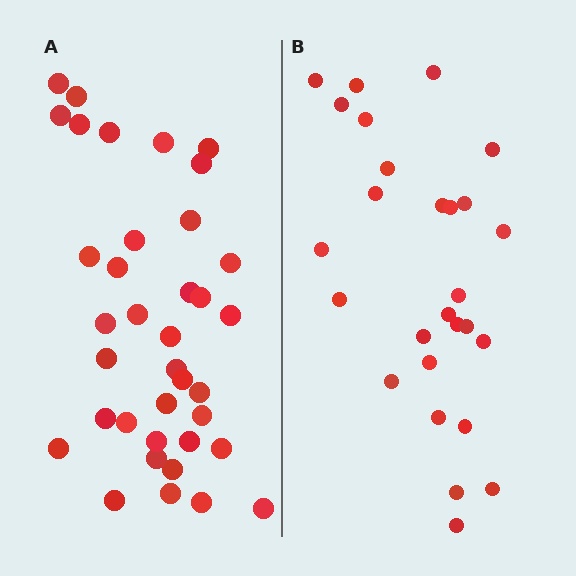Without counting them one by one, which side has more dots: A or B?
Region A (the left region) has more dots.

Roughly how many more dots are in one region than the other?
Region A has roughly 10 or so more dots than region B.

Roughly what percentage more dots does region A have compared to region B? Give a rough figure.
About 35% more.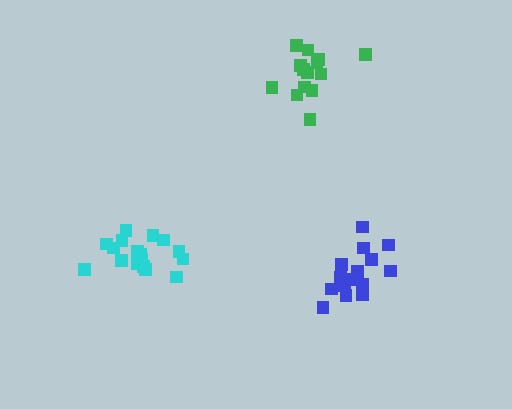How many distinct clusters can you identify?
There are 3 distinct clusters.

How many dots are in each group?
Group 1: 15 dots, Group 2: 14 dots, Group 3: 17 dots (46 total).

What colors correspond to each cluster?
The clusters are colored: blue, green, cyan.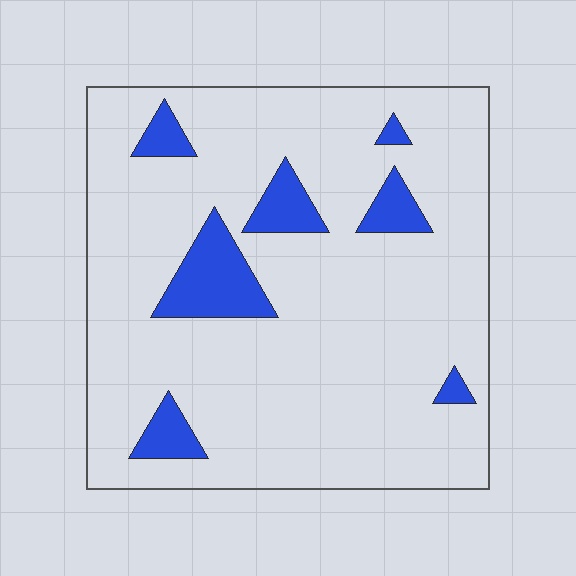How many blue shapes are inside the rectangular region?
7.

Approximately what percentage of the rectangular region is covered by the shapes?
Approximately 10%.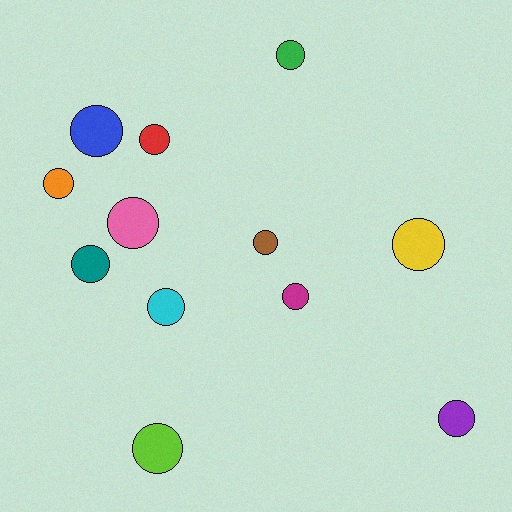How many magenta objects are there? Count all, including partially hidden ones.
There is 1 magenta object.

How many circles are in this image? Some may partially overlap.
There are 12 circles.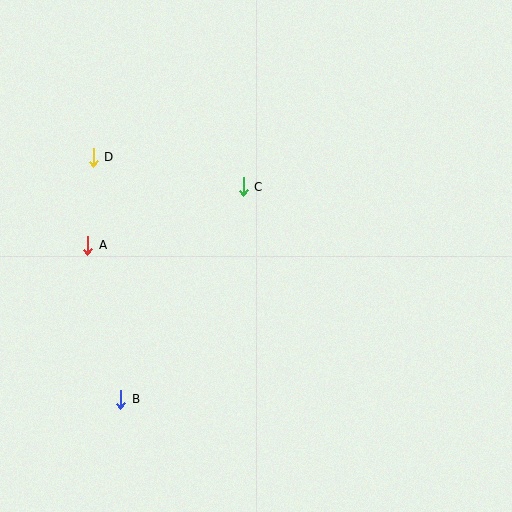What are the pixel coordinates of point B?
Point B is at (120, 399).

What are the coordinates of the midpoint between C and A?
The midpoint between C and A is at (165, 216).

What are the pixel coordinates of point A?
Point A is at (88, 245).